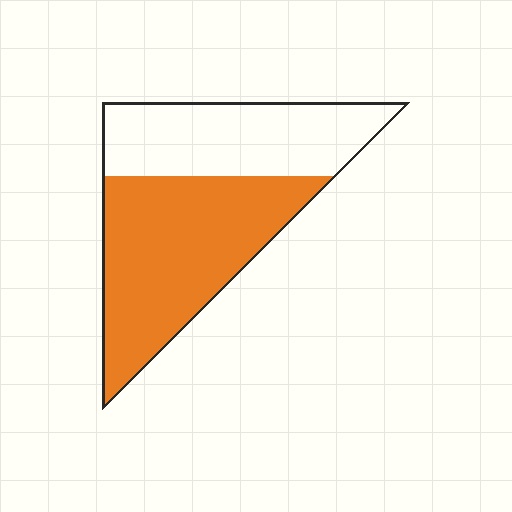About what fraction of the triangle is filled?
About three fifths (3/5).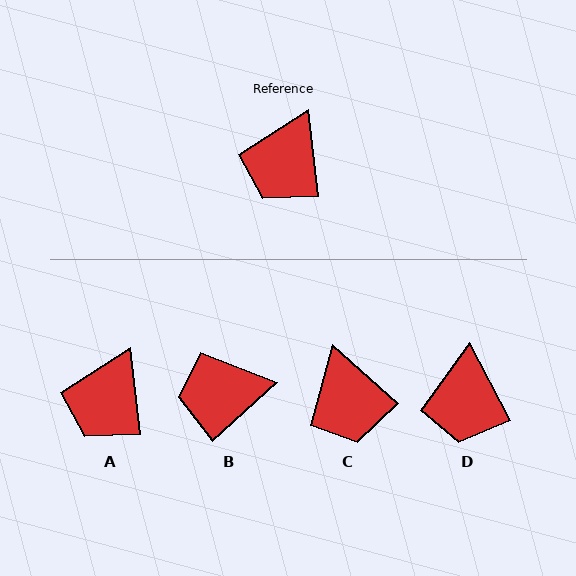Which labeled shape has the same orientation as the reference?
A.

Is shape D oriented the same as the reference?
No, it is off by about 22 degrees.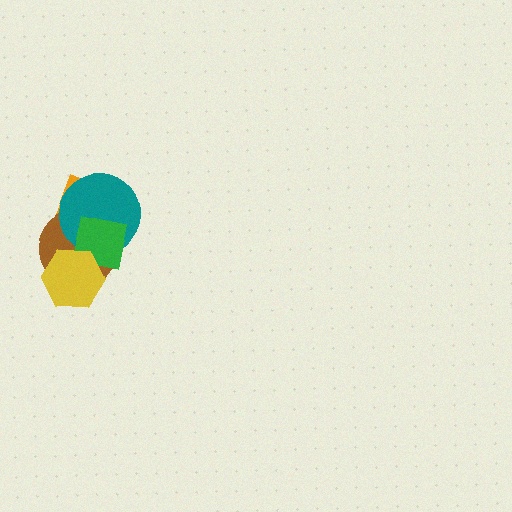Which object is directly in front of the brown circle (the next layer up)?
The teal circle is directly in front of the brown circle.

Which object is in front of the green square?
The yellow hexagon is in front of the green square.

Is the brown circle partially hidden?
Yes, it is partially covered by another shape.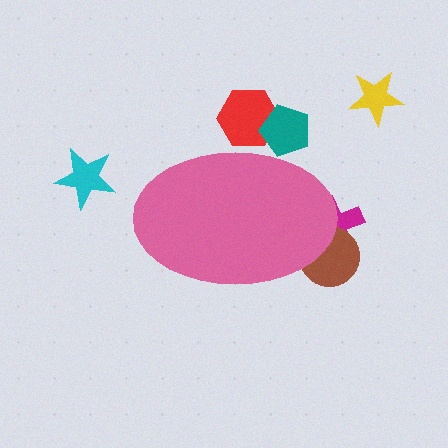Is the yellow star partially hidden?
No, the yellow star is fully visible.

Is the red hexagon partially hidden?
Yes, the red hexagon is partially hidden behind the pink ellipse.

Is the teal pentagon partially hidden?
Yes, the teal pentagon is partially hidden behind the pink ellipse.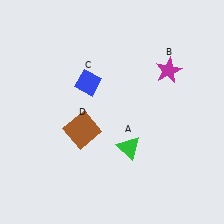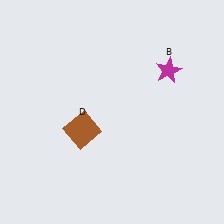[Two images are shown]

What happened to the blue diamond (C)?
The blue diamond (C) was removed in Image 2. It was in the top-left area of Image 1.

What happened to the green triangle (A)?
The green triangle (A) was removed in Image 2. It was in the bottom-right area of Image 1.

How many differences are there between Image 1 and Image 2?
There are 2 differences between the two images.